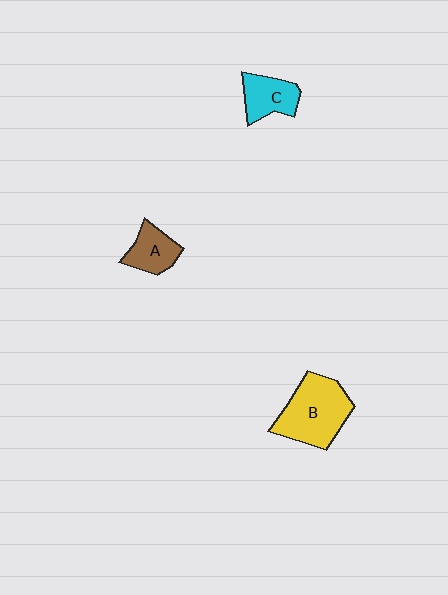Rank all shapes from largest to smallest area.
From largest to smallest: B (yellow), C (cyan), A (brown).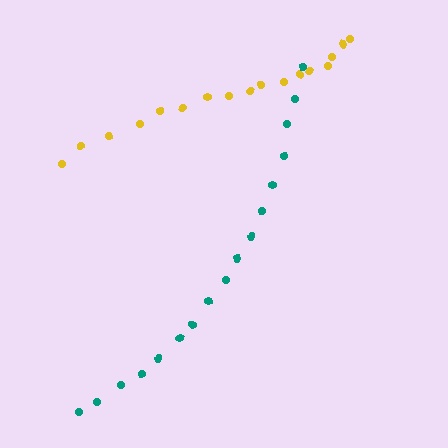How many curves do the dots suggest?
There are 2 distinct paths.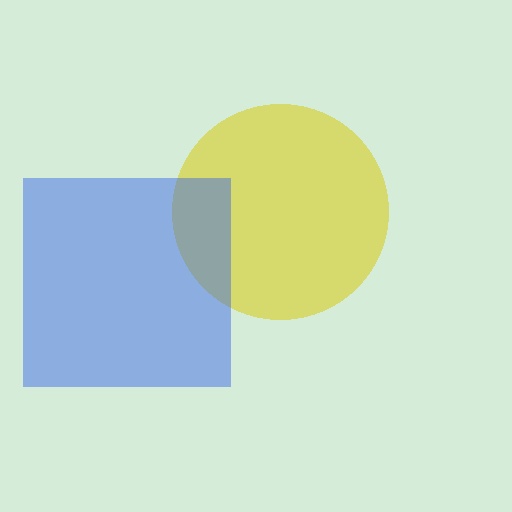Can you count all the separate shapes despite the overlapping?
Yes, there are 2 separate shapes.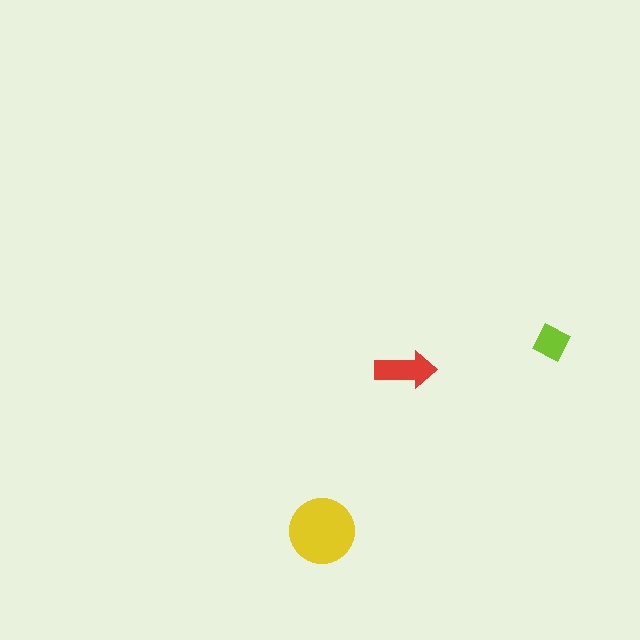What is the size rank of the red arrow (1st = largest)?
2nd.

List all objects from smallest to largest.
The lime diamond, the red arrow, the yellow circle.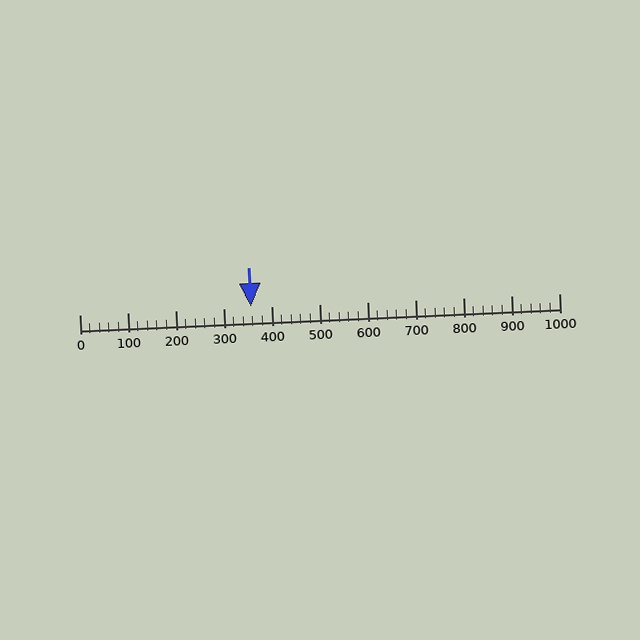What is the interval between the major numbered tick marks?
The major tick marks are spaced 100 units apart.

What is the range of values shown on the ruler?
The ruler shows values from 0 to 1000.